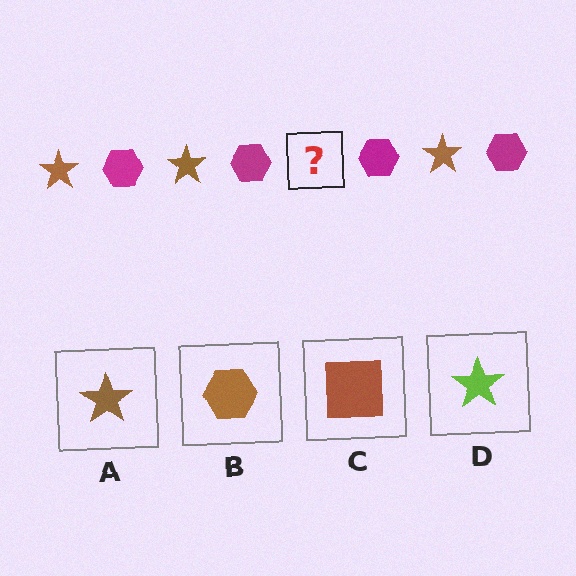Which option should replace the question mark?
Option A.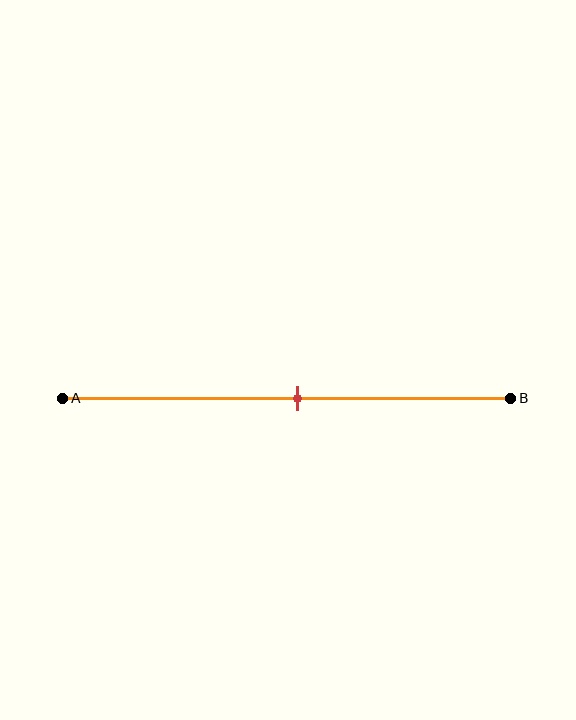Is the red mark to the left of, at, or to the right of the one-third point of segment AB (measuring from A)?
The red mark is to the right of the one-third point of segment AB.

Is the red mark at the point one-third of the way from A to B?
No, the mark is at about 55% from A, not at the 33% one-third point.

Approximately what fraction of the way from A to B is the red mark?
The red mark is approximately 55% of the way from A to B.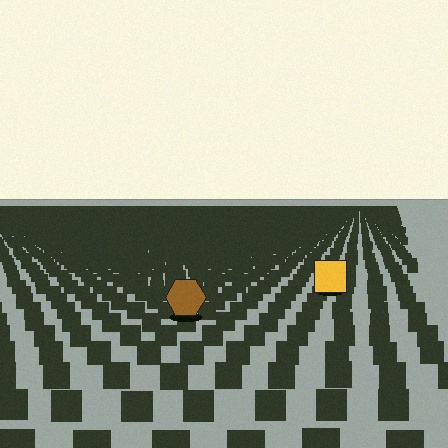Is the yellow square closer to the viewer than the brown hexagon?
No. The brown hexagon is closer — you can tell from the texture gradient: the ground texture is coarser near it.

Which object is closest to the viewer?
The brown hexagon is closest. The texture marks near it are larger and more spread out.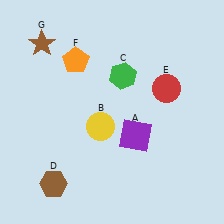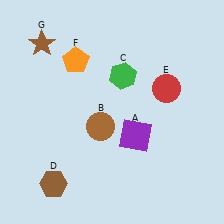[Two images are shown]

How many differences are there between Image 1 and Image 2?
There is 1 difference between the two images.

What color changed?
The circle (B) changed from yellow in Image 1 to brown in Image 2.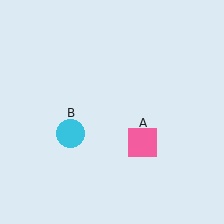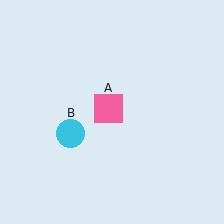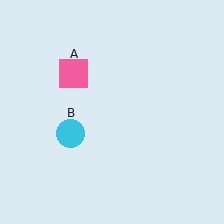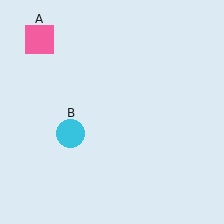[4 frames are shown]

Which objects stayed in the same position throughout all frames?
Cyan circle (object B) remained stationary.